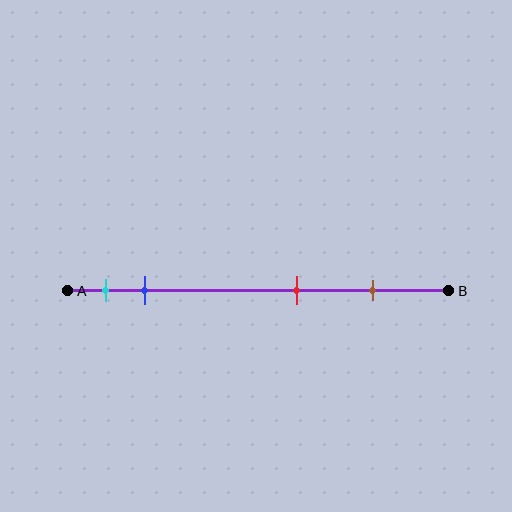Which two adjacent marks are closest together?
The cyan and blue marks are the closest adjacent pair.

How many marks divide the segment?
There are 4 marks dividing the segment.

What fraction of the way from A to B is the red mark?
The red mark is approximately 60% (0.6) of the way from A to B.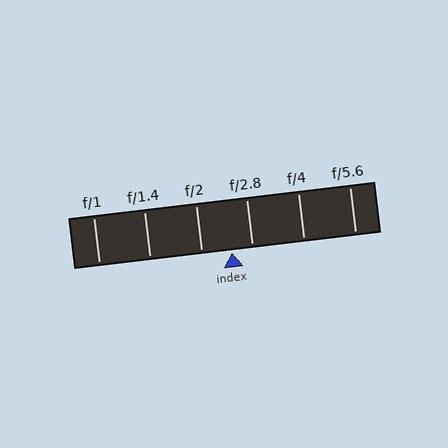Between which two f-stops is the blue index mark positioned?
The index mark is between f/2 and f/2.8.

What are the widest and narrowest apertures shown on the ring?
The widest aperture shown is f/1 and the narrowest is f/5.6.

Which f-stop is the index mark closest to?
The index mark is closest to f/2.8.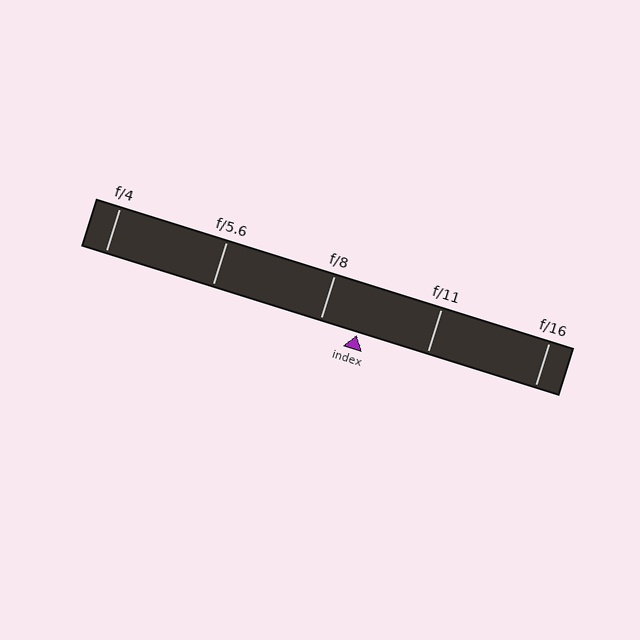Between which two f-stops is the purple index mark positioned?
The index mark is between f/8 and f/11.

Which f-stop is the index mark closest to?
The index mark is closest to f/8.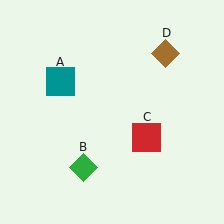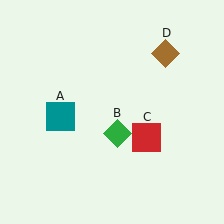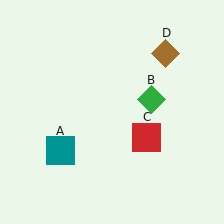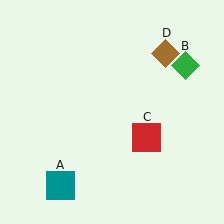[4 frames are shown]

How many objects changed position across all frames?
2 objects changed position: teal square (object A), green diamond (object B).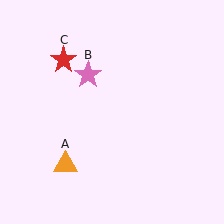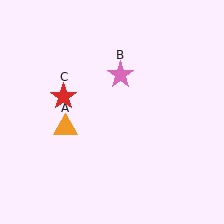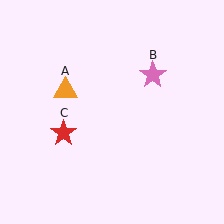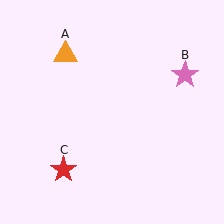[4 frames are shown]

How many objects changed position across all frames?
3 objects changed position: orange triangle (object A), pink star (object B), red star (object C).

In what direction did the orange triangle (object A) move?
The orange triangle (object A) moved up.